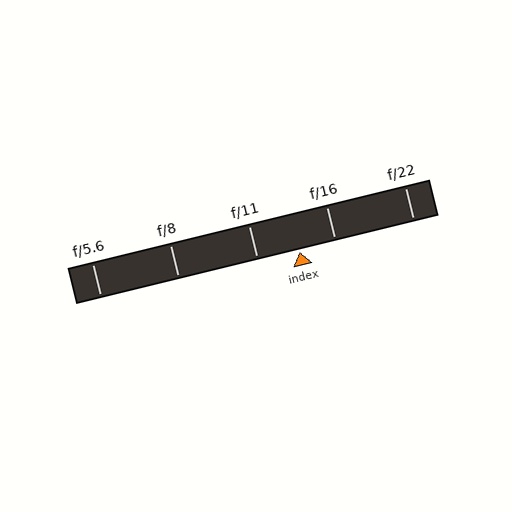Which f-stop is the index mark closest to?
The index mark is closest to f/16.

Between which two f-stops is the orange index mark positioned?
The index mark is between f/11 and f/16.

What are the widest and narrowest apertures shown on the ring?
The widest aperture shown is f/5.6 and the narrowest is f/22.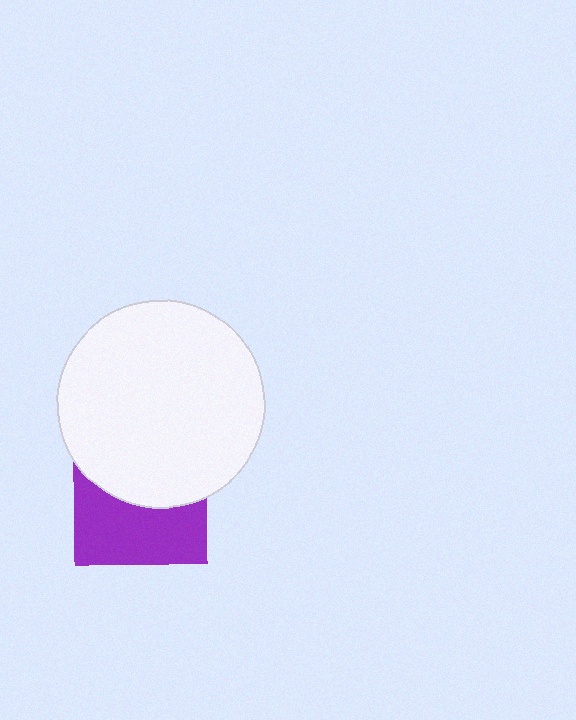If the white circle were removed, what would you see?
You would see the complete purple square.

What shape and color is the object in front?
The object in front is a white circle.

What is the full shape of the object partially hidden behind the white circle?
The partially hidden object is a purple square.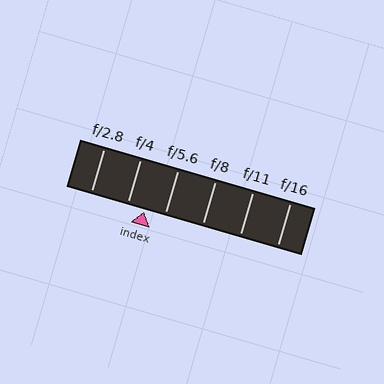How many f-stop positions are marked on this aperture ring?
There are 6 f-stop positions marked.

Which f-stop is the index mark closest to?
The index mark is closest to f/4.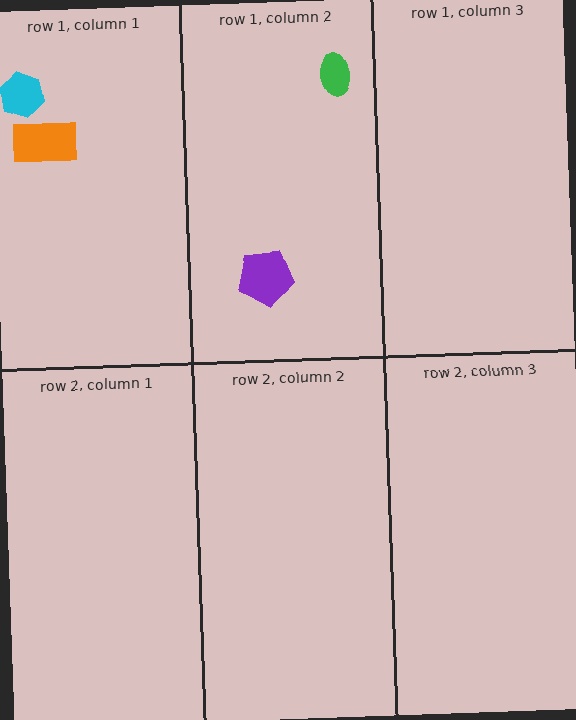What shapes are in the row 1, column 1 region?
The orange rectangle, the cyan hexagon.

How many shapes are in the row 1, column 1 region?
2.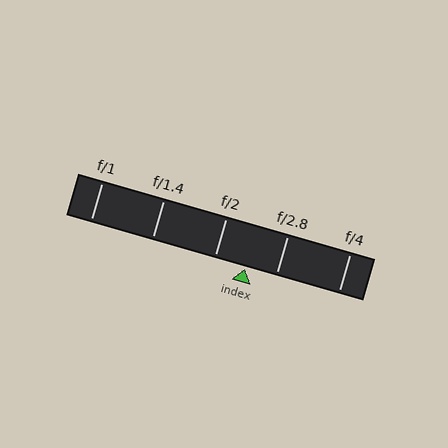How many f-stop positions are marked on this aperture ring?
There are 5 f-stop positions marked.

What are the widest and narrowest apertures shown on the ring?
The widest aperture shown is f/1 and the narrowest is f/4.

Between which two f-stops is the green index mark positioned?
The index mark is between f/2 and f/2.8.